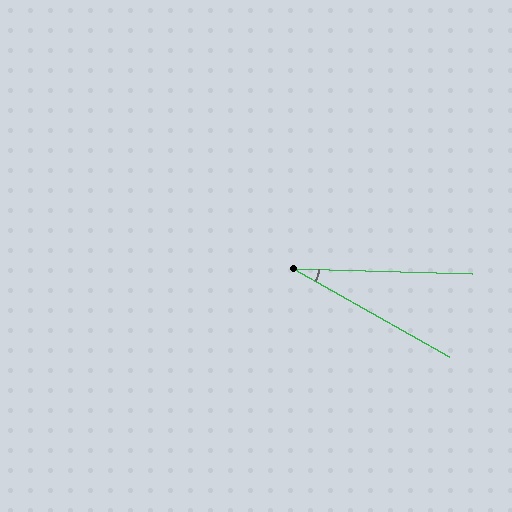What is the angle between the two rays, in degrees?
Approximately 28 degrees.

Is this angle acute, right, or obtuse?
It is acute.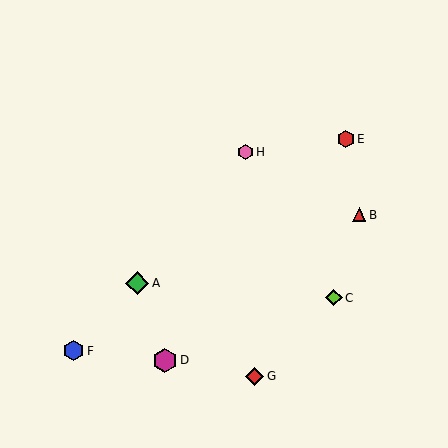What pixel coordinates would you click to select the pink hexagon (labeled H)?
Click at (246, 152) to select the pink hexagon H.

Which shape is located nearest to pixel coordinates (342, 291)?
The lime diamond (labeled C) at (334, 298) is nearest to that location.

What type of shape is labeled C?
Shape C is a lime diamond.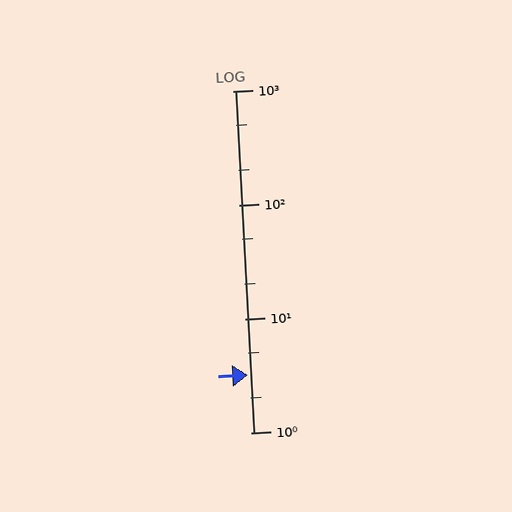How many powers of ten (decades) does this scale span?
The scale spans 3 decades, from 1 to 1000.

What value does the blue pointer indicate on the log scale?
The pointer indicates approximately 3.2.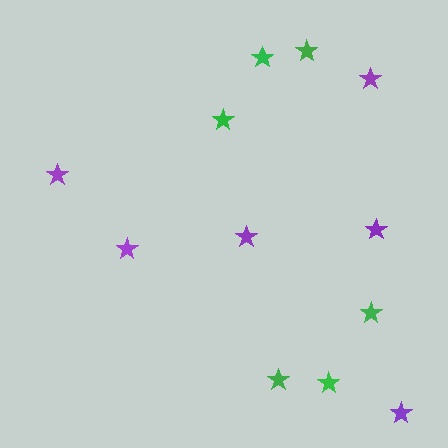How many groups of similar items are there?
There are 2 groups: one group of green stars (6) and one group of purple stars (6).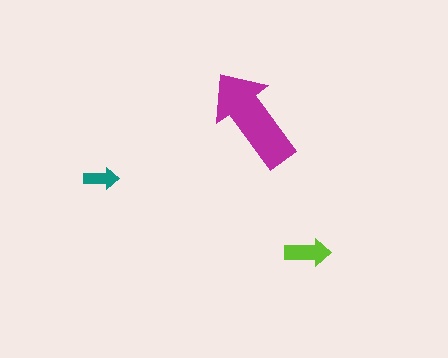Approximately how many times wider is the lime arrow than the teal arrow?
About 1.5 times wider.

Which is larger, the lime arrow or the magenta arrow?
The magenta one.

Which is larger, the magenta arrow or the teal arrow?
The magenta one.